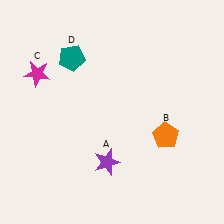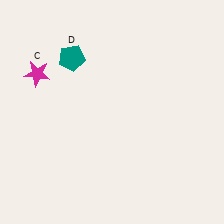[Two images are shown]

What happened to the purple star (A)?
The purple star (A) was removed in Image 2. It was in the bottom-left area of Image 1.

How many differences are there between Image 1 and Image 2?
There are 2 differences between the two images.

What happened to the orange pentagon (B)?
The orange pentagon (B) was removed in Image 2. It was in the bottom-right area of Image 1.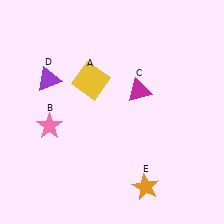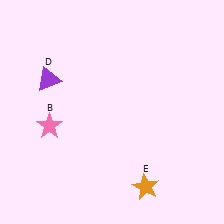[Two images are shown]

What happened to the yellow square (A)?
The yellow square (A) was removed in Image 2. It was in the top-left area of Image 1.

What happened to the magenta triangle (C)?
The magenta triangle (C) was removed in Image 2. It was in the top-right area of Image 1.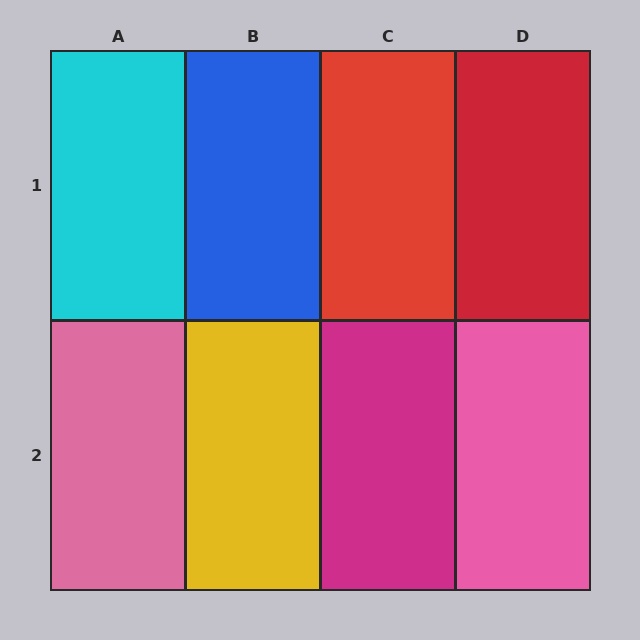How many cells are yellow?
1 cell is yellow.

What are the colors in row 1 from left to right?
Cyan, blue, red, red.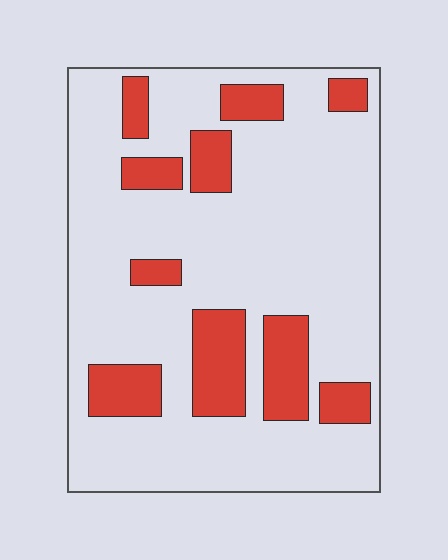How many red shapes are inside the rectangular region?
10.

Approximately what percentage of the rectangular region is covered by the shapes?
Approximately 20%.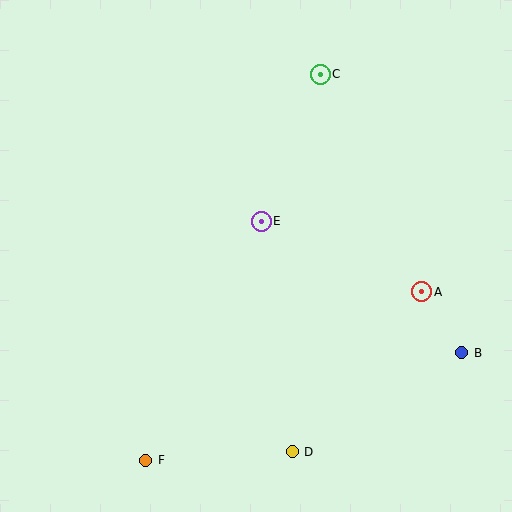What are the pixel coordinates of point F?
Point F is at (146, 460).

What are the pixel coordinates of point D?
Point D is at (292, 452).